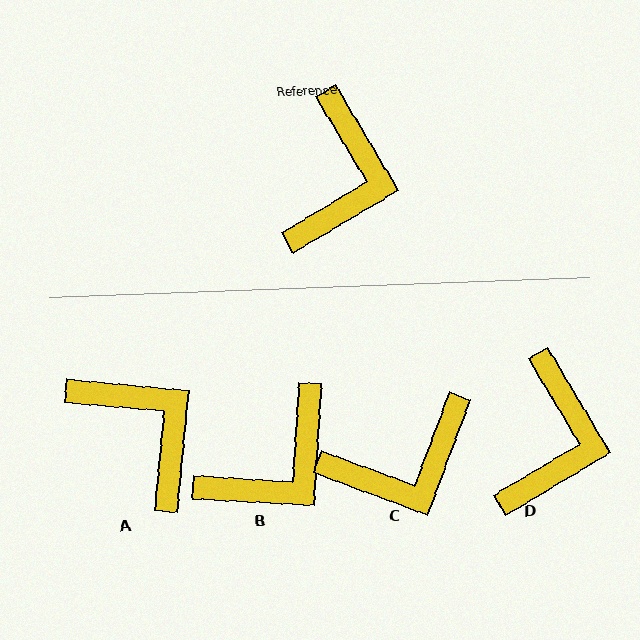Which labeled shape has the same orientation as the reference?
D.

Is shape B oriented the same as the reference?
No, it is off by about 34 degrees.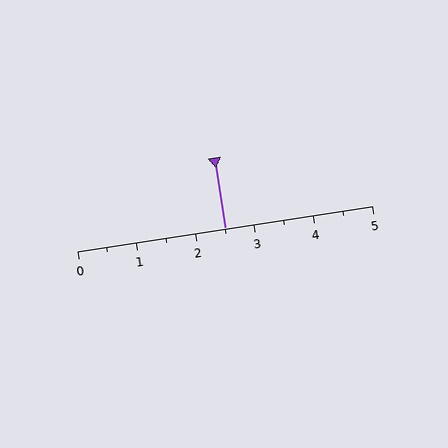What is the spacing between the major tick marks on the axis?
The major ticks are spaced 1 apart.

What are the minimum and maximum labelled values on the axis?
The axis runs from 0 to 5.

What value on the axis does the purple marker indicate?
The marker indicates approximately 2.5.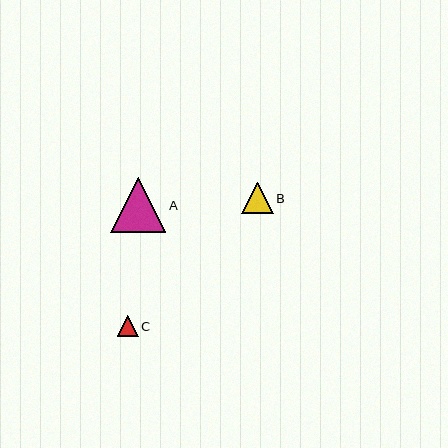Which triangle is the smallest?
Triangle C is the smallest with a size of approximately 20 pixels.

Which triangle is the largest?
Triangle A is the largest with a size of approximately 55 pixels.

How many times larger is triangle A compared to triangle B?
Triangle A is approximately 1.7 times the size of triangle B.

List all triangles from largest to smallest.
From largest to smallest: A, B, C.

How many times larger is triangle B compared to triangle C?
Triangle B is approximately 1.5 times the size of triangle C.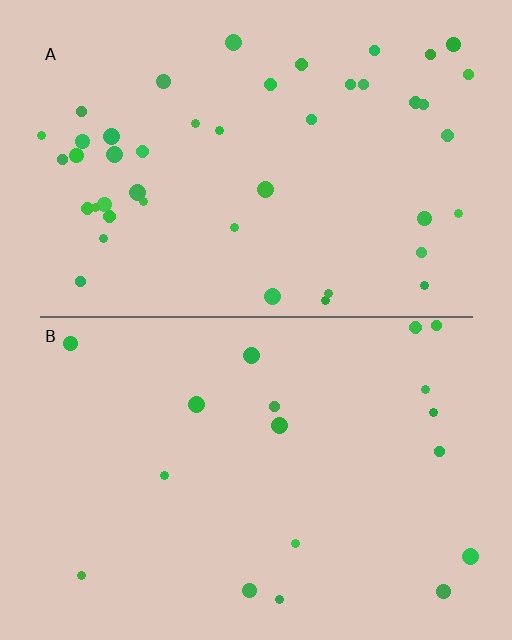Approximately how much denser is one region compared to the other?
Approximately 2.5× — region A over region B.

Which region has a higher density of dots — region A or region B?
A (the top).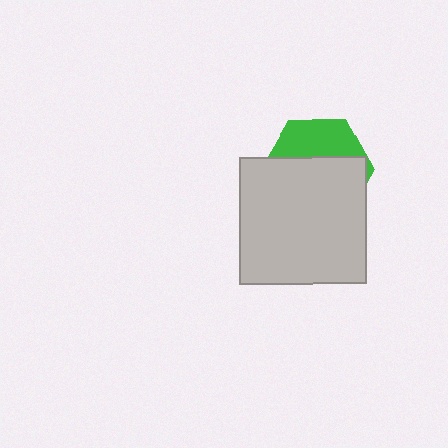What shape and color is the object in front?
The object in front is a light gray square.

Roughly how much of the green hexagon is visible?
A small part of it is visible (roughly 36%).